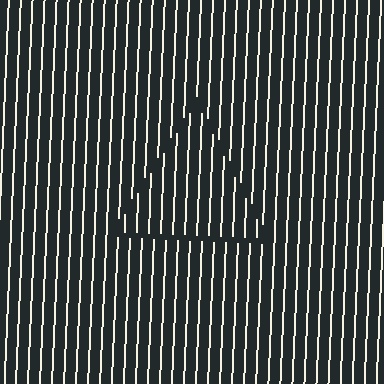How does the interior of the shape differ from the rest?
The interior of the shape contains the same grating, shifted by half a period — the contour is defined by the phase discontinuity where line-ends from the inner and outer gratings abut.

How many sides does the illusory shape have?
3 sides — the line-ends trace a triangle.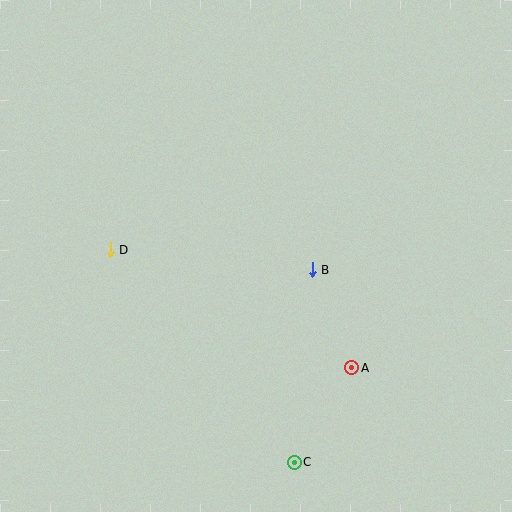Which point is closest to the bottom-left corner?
Point D is closest to the bottom-left corner.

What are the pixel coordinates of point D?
Point D is at (110, 250).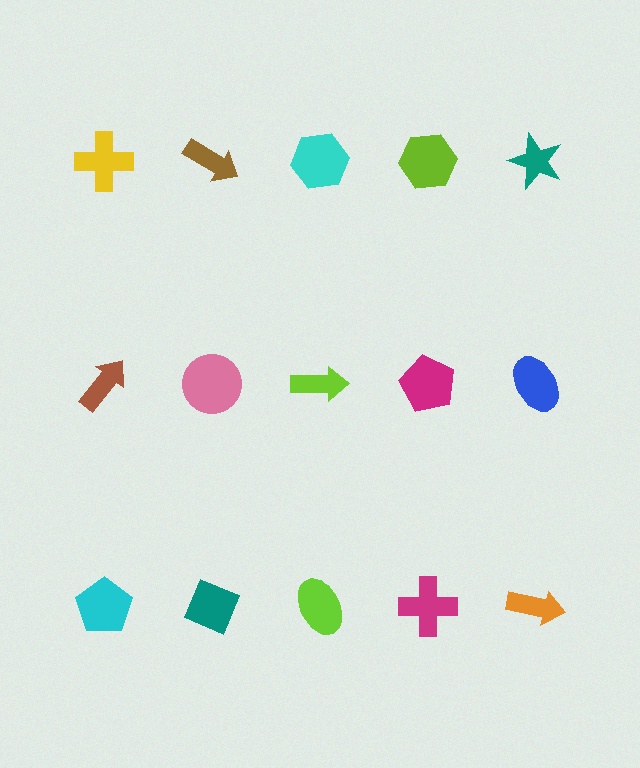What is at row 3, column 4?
A magenta cross.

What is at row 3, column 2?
A teal diamond.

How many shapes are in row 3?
5 shapes.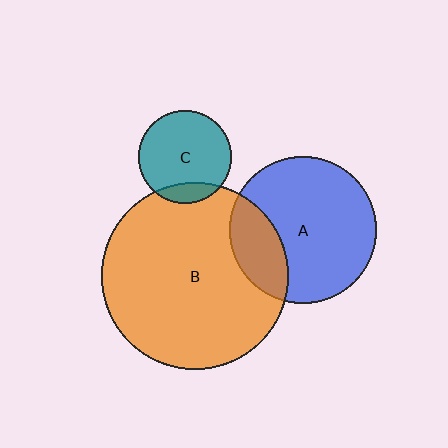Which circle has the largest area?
Circle B (orange).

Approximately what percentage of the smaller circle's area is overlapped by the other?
Approximately 15%.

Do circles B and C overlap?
Yes.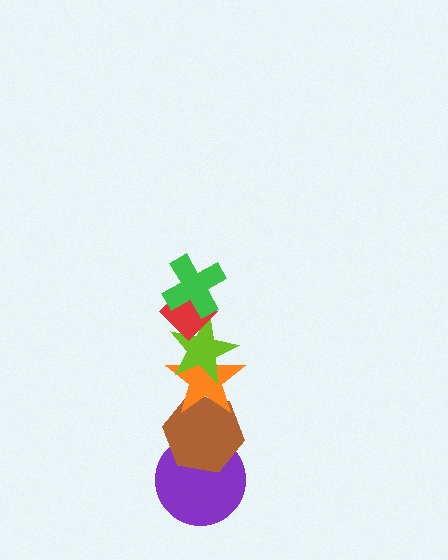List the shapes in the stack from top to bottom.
From top to bottom: the green cross, the red diamond, the lime star, the orange star, the brown hexagon, the purple circle.